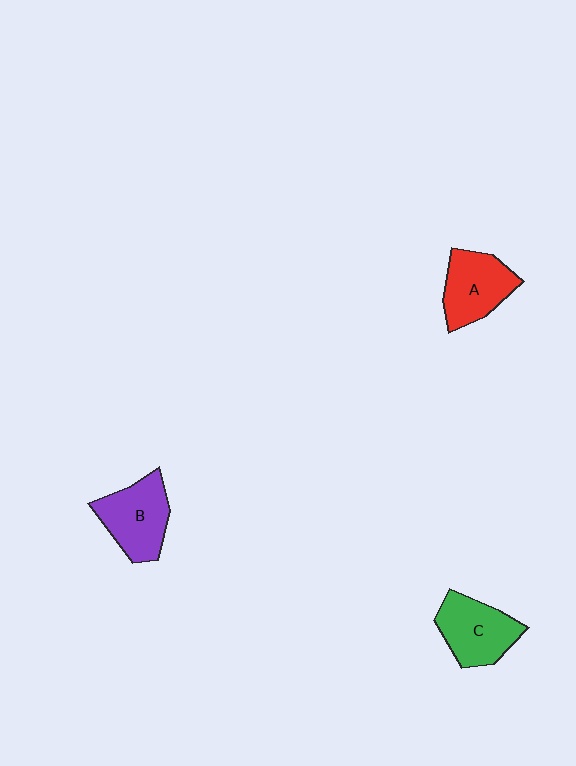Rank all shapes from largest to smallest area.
From largest to smallest: B (purple), C (green), A (red).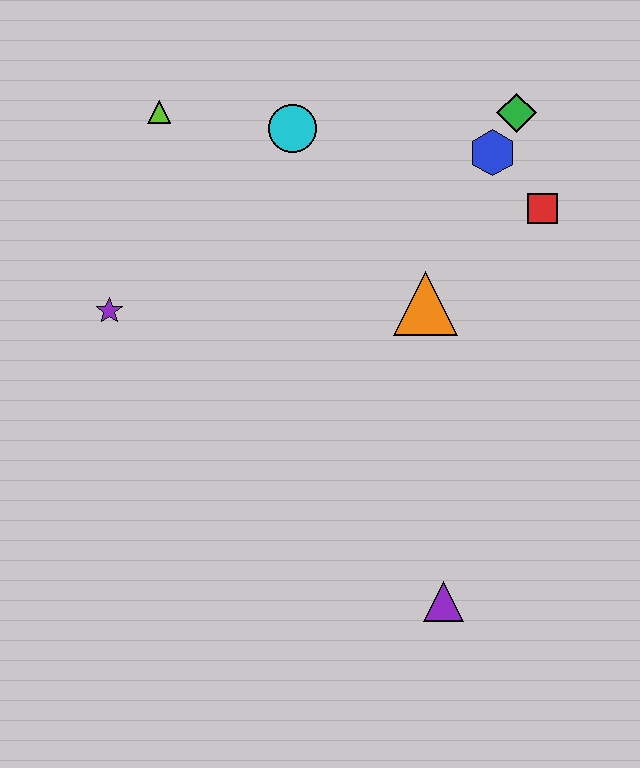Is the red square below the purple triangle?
No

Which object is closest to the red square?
The blue hexagon is closest to the red square.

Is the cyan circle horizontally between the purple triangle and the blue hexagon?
No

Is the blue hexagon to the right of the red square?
No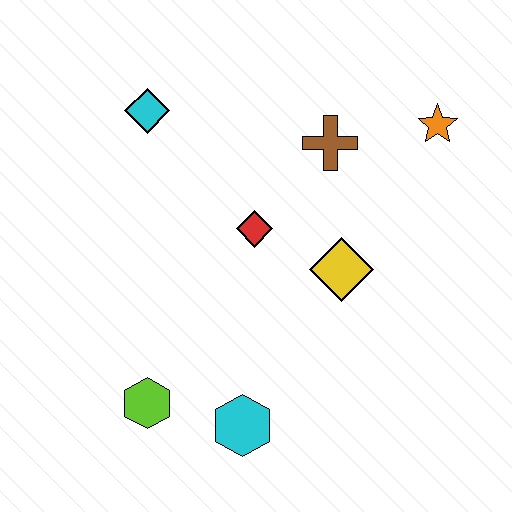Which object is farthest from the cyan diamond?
The cyan hexagon is farthest from the cyan diamond.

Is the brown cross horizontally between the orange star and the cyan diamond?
Yes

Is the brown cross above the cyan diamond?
No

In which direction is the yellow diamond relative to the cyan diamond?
The yellow diamond is to the right of the cyan diamond.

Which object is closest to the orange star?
The brown cross is closest to the orange star.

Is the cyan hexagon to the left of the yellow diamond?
Yes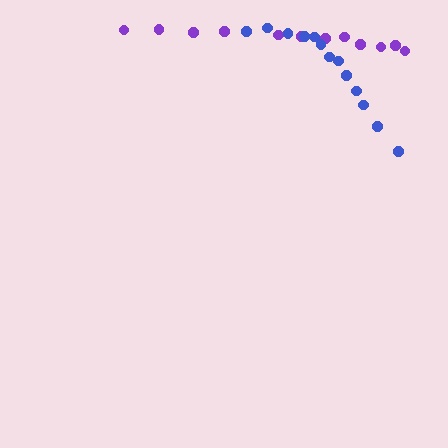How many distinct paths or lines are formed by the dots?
There are 2 distinct paths.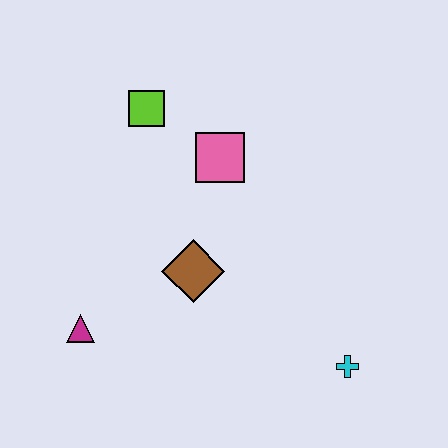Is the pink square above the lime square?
No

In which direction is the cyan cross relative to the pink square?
The cyan cross is below the pink square.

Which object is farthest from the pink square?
The cyan cross is farthest from the pink square.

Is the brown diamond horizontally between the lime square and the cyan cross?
Yes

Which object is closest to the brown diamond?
The pink square is closest to the brown diamond.